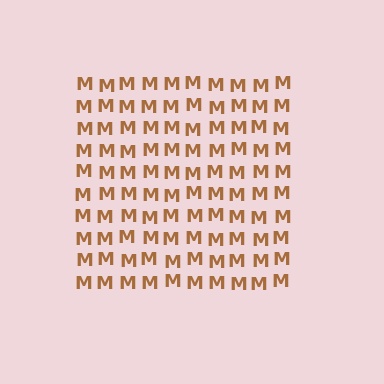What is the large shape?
The large shape is a square.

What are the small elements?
The small elements are letter M's.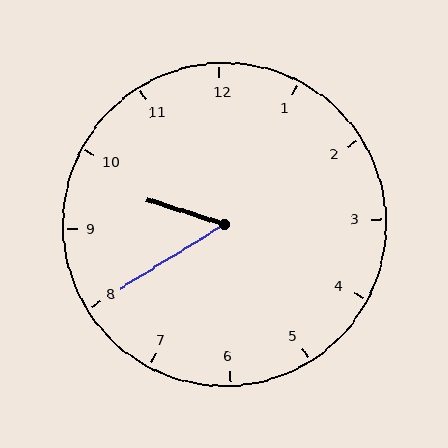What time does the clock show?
9:40.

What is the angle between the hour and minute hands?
Approximately 50 degrees.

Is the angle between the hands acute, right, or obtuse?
It is acute.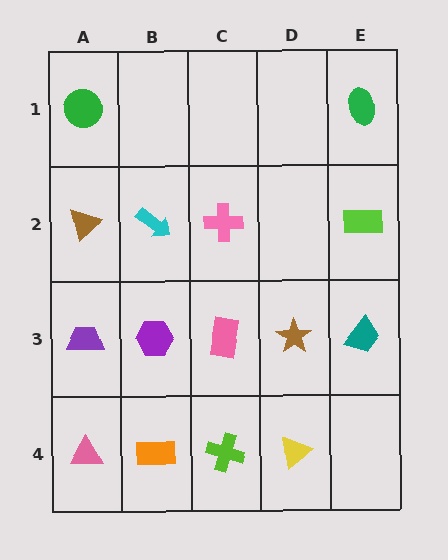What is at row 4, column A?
A pink triangle.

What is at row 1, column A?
A green circle.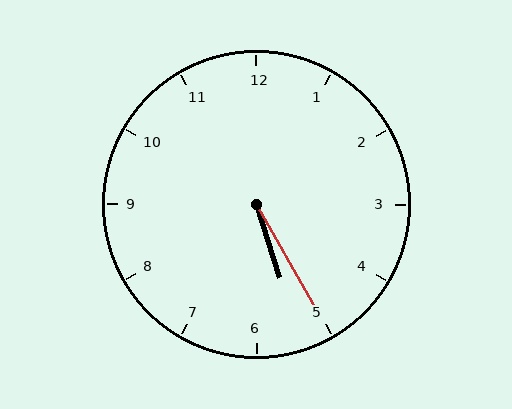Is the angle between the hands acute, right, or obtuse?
It is acute.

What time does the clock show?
5:25.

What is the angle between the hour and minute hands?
Approximately 12 degrees.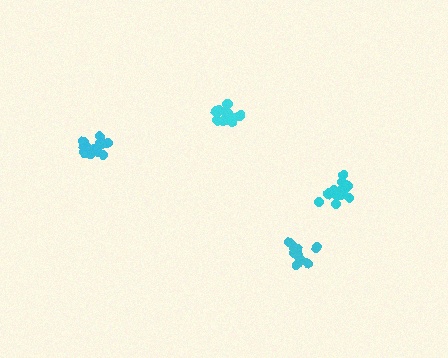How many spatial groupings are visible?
There are 4 spatial groupings.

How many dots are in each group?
Group 1: 14 dots, Group 2: 13 dots, Group 3: 13 dots, Group 4: 10 dots (50 total).